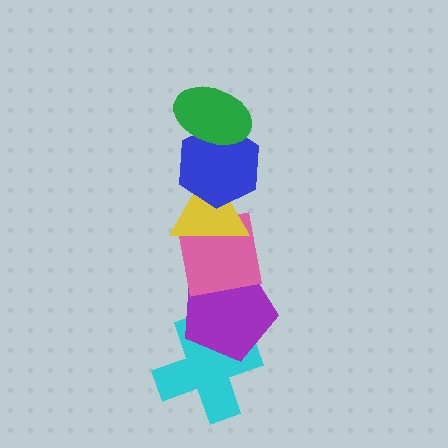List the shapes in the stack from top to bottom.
From top to bottom: the green ellipse, the blue hexagon, the yellow triangle, the pink square, the purple pentagon, the cyan cross.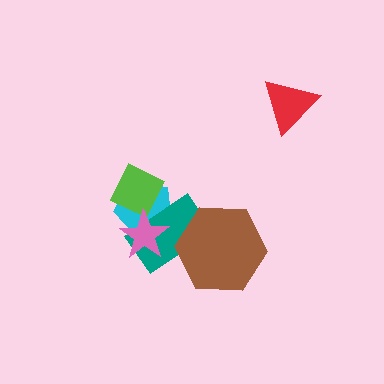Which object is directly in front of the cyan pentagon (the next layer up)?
The lime diamond is directly in front of the cyan pentagon.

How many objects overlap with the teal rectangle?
4 objects overlap with the teal rectangle.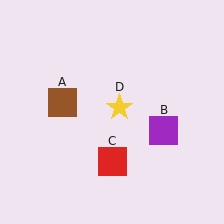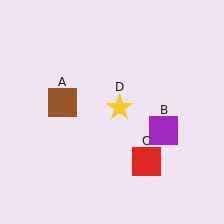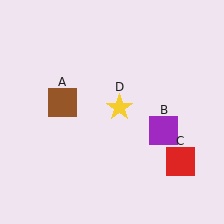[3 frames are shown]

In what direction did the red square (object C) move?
The red square (object C) moved right.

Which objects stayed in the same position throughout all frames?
Brown square (object A) and purple square (object B) and yellow star (object D) remained stationary.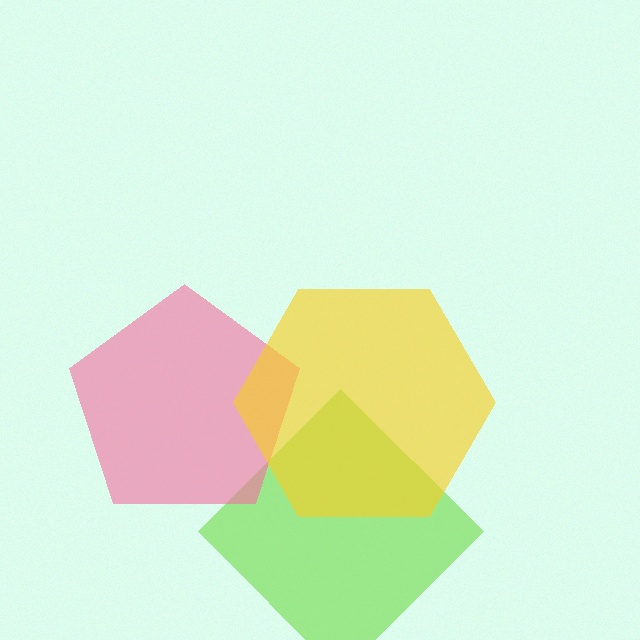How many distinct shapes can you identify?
There are 3 distinct shapes: a lime diamond, a pink pentagon, a yellow hexagon.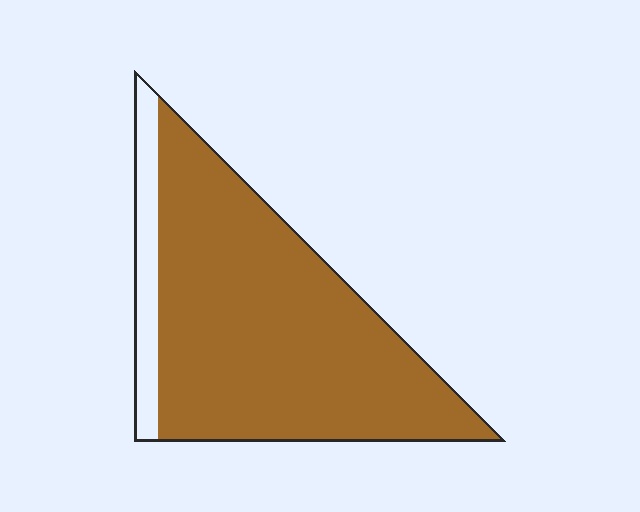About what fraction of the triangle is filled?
About seven eighths (7/8).